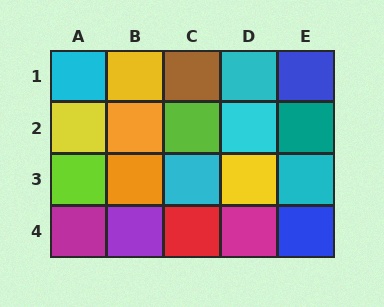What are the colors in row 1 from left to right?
Cyan, yellow, brown, cyan, blue.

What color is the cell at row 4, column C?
Red.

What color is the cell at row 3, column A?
Lime.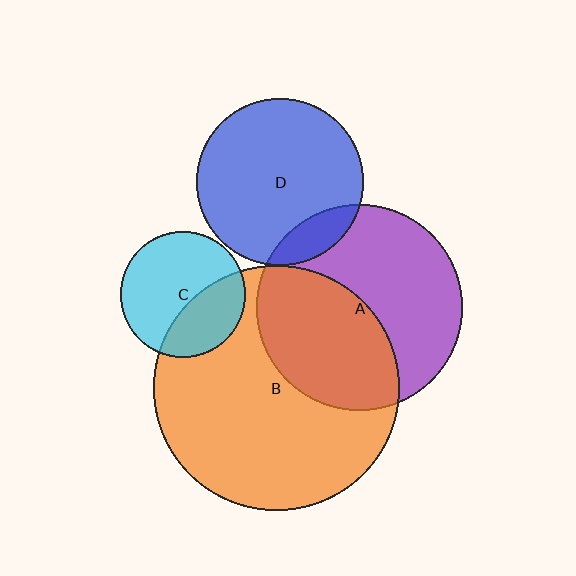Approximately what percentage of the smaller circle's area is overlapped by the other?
Approximately 15%.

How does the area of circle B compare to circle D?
Approximately 2.2 times.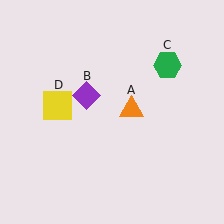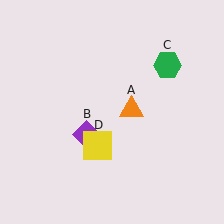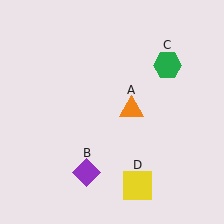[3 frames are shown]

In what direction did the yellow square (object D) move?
The yellow square (object D) moved down and to the right.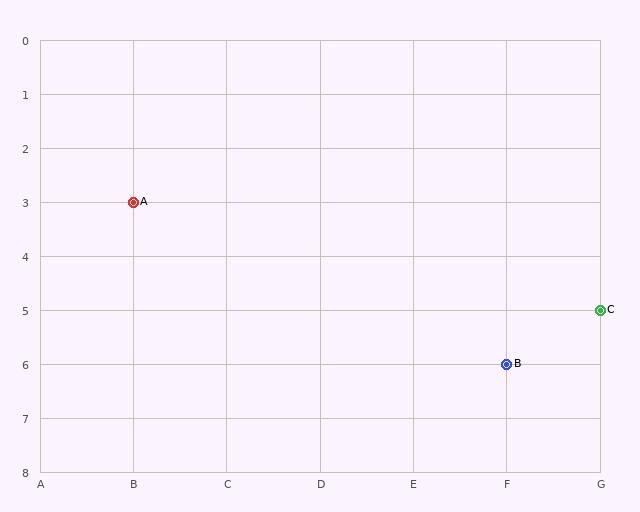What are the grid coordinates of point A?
Point A is at grid coordinates (B, 3).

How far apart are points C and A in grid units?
Points C and A are 5 columns and 2 rows apart (about 5.4 grid units diagonally).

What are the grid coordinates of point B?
Point B is at grid coordinates (F, 6).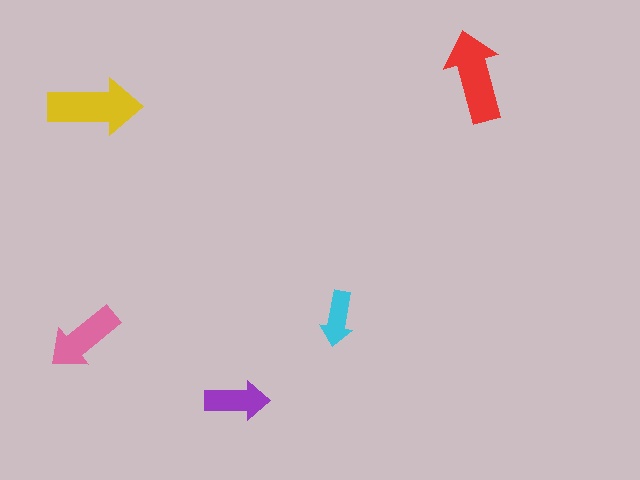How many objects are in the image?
There are 5 objects in the image.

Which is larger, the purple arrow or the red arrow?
The red one.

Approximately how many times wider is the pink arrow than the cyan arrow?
About 1.5 times wider.